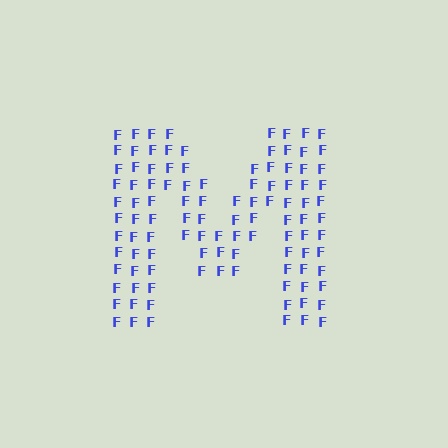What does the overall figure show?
The overall figure shows the letter M.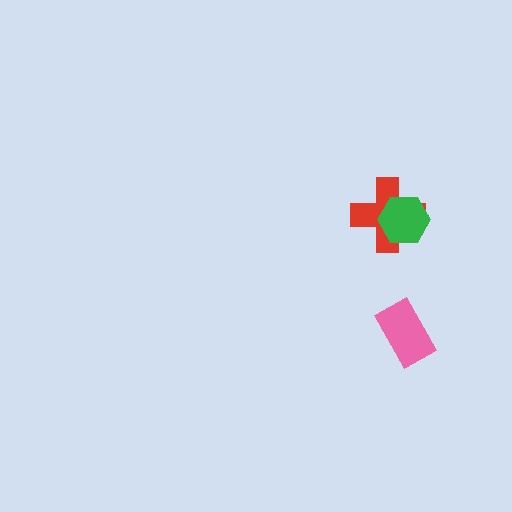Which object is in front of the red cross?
The green hexagon is in front of the red cross.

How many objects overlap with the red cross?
1 object overlaps with the red cross.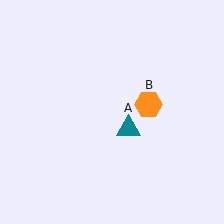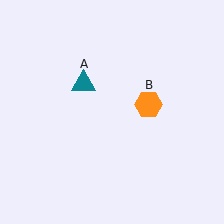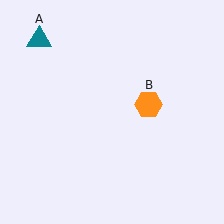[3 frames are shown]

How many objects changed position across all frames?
1 object changed position: teal triangle (object A).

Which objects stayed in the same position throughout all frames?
Orange hexagon (object B) remained stationary.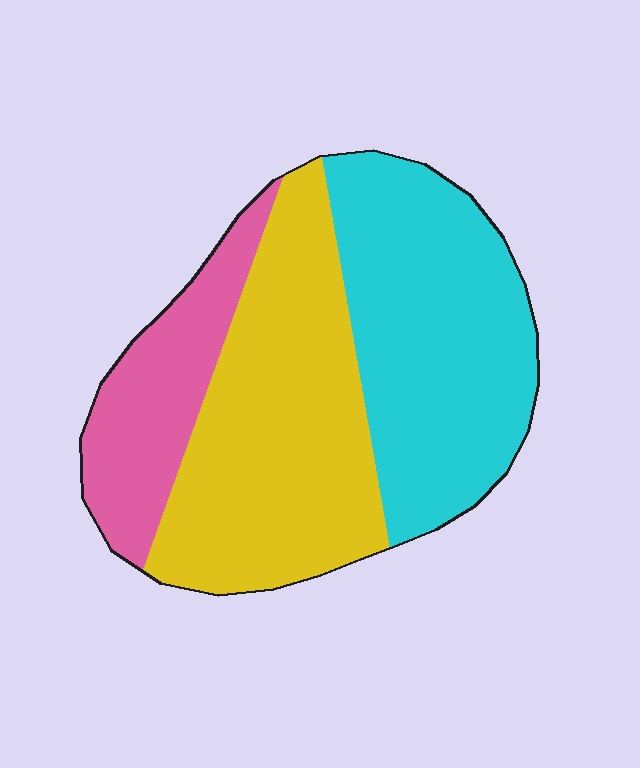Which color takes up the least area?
Pink, at roughly 20%.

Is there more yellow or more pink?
Yellow.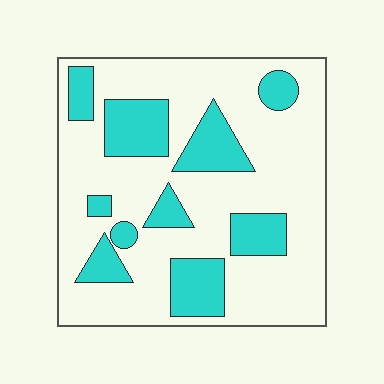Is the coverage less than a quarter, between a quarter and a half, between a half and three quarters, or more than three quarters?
Between a quarter and a half.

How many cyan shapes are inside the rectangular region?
10.